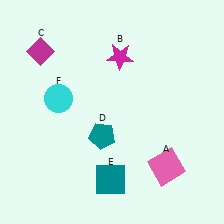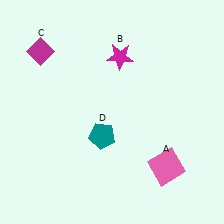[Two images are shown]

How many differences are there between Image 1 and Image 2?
There are 2 differences between the two images.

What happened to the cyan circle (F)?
The cyan circle (F) was removed in Image 2. It was in the top-left area of Image 1.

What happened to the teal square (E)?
The teal square (E) was removed in Image 2. It was in the bottom-left area of Image 1.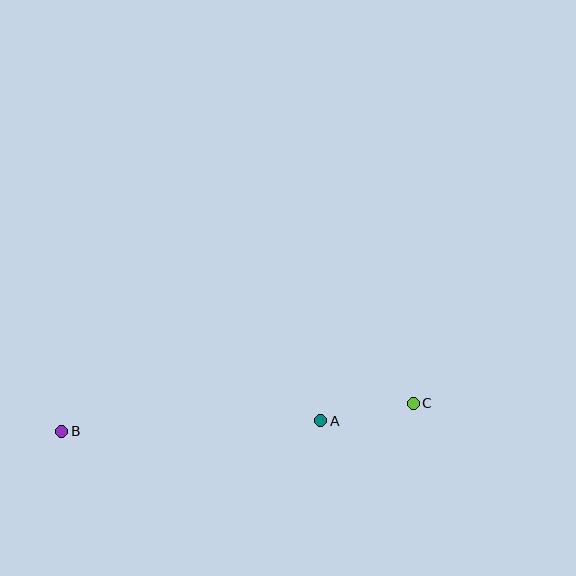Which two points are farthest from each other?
Points B and C are farthest from each other.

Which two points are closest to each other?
Points A and C are closest to each other.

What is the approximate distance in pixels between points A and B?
The distance between A and B is approximately 259 pixels.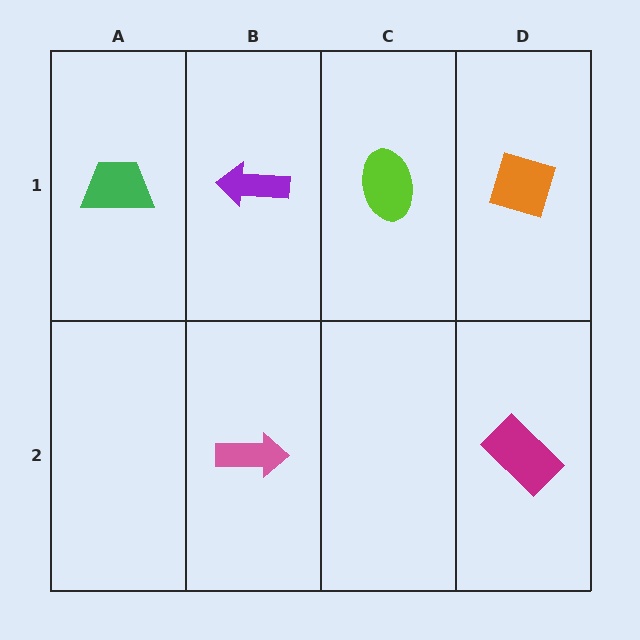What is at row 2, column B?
A pink arrow.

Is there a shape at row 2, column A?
No, that cell is empty.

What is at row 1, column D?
An orange diamond.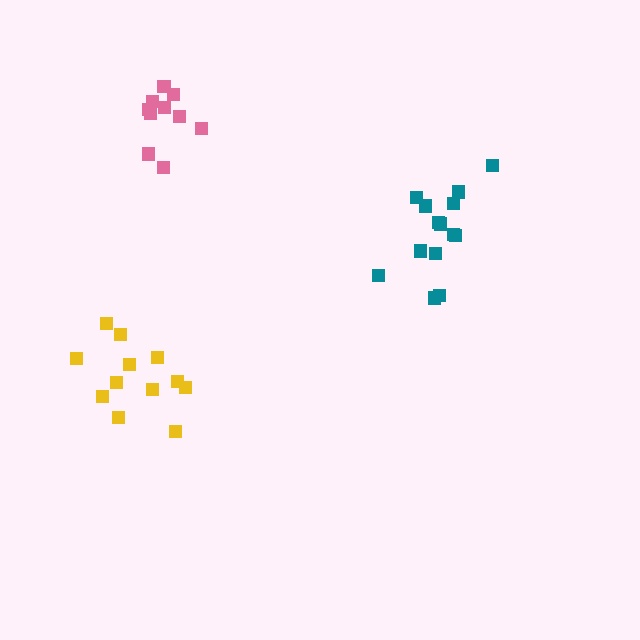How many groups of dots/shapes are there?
There are 3 groups.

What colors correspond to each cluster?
The clusters are colored: yellow, teal, pink.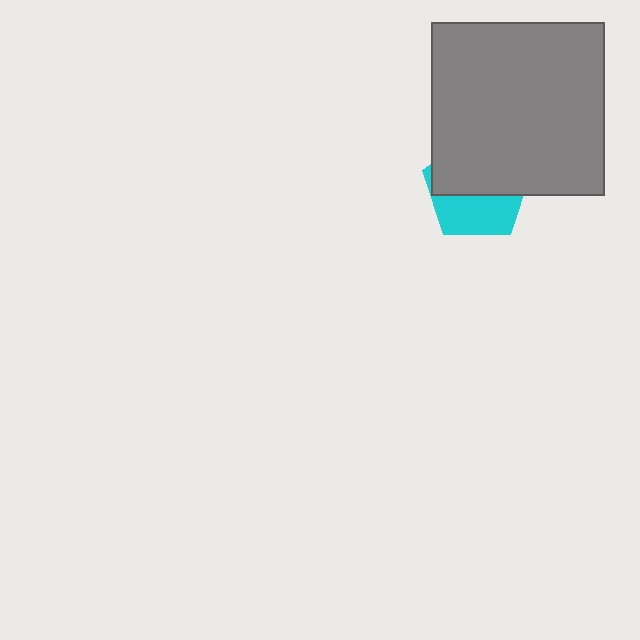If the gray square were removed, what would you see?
You would see the complete cyan pentagon.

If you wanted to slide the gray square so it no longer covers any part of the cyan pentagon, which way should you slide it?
Slide it up — that is the most direct way to separate the two shapes.